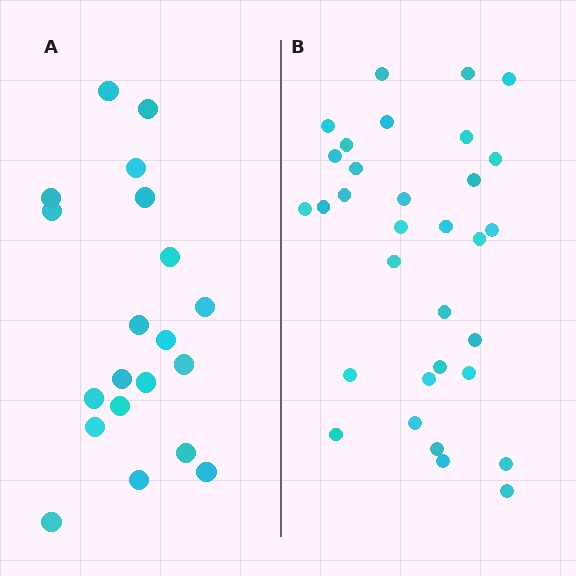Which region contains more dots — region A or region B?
Region B (the right region) has more dots.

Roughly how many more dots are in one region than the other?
Region B has roughly 12 or so more dots than region A.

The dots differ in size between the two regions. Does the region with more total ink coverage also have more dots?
No. Region A has more total ink coverage because its dots are larger, but region B actually contains more individual dots. Total area can be misleading — the number of items is what matters here.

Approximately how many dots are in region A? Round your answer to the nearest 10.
About 20 dots.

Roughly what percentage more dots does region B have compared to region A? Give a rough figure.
About 60% more.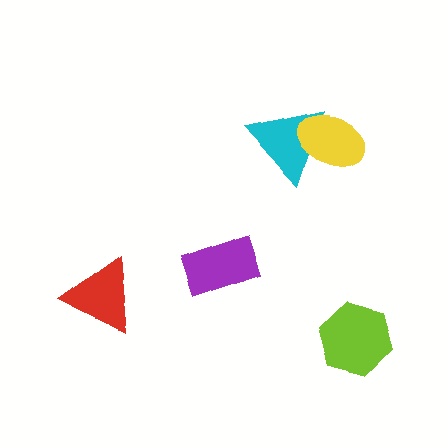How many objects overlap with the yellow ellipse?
1 object overlaps with the yellow ellipse.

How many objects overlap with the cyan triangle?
1 object overlaps with the cyan triangle.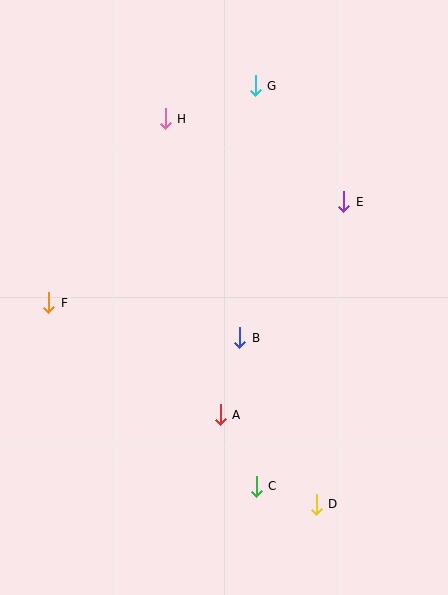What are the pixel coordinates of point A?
Point A is at (220, 415).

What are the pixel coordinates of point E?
Point E is at (344, 202).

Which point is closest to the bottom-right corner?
Point D is closest to the bottom-right corner.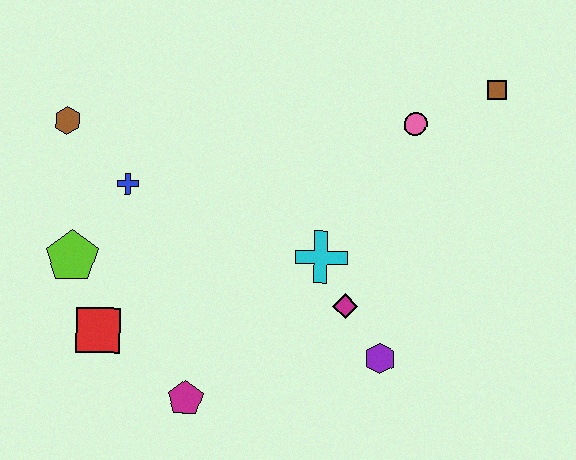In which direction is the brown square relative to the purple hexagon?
The brown square is above the purple hexagon.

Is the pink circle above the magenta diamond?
Yes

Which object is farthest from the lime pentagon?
The brown square is farthest from the lime pentagon.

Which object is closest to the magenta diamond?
The cyan cross is closest to the magenta diamond.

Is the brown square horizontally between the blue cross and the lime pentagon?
No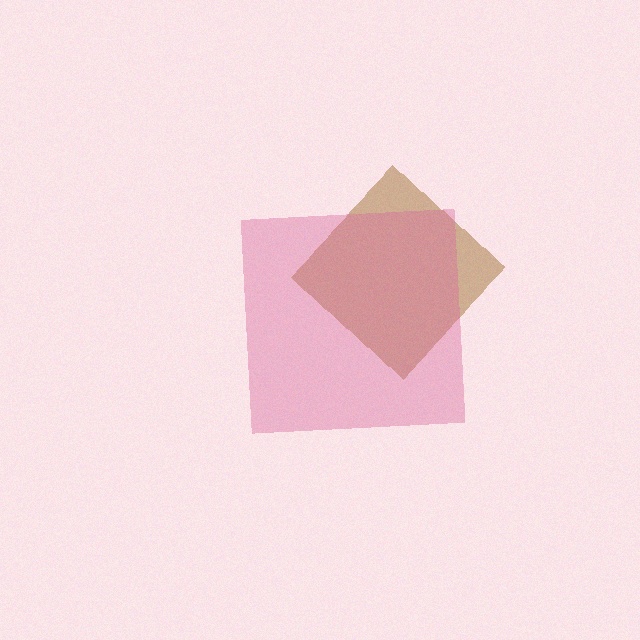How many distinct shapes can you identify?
There are 2 distinct shapes: a brown diamond, a pink square.